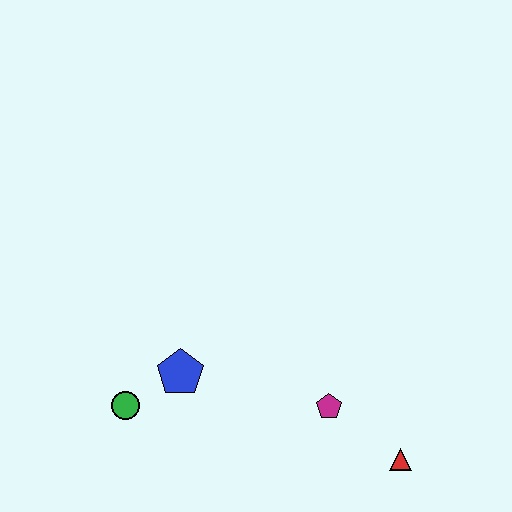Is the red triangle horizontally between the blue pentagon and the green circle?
No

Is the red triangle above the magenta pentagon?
No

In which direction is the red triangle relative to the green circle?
The red triangle is to the right of the green circle.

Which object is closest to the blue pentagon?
The green circle is closest to the blue pentagon.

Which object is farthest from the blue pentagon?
The red triangle is farthest from the blue pentagon.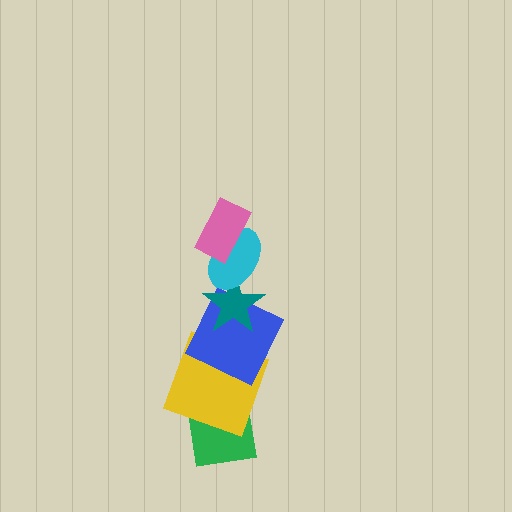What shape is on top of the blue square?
The teal star is on top of the blue square.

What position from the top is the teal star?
The teal star is 3rd from the top.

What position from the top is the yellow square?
The yellow square is 5th from the top.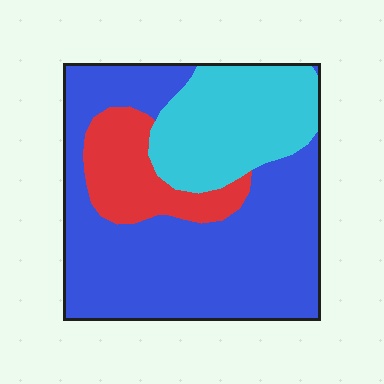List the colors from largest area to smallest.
From largest to smallest: blue, cyan, red.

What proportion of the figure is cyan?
Cyan covers about 25% of the figure.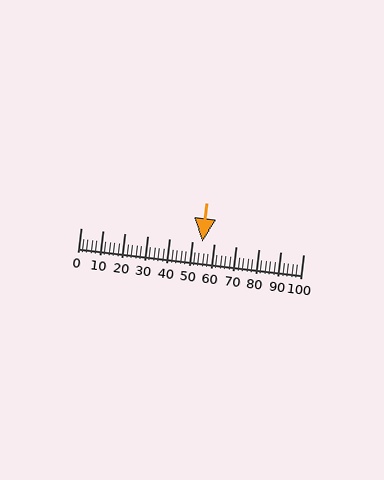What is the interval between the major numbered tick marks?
The major tick marks are spaced 10 units apart.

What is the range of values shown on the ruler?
The ruler shows values from 0 to 100.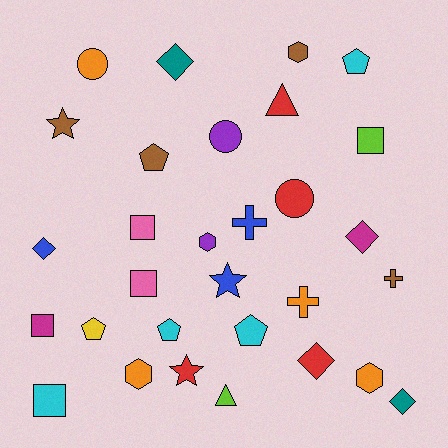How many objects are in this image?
There are 30 objects.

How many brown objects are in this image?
There are 4 brown objects.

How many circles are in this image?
There are 3 circles.